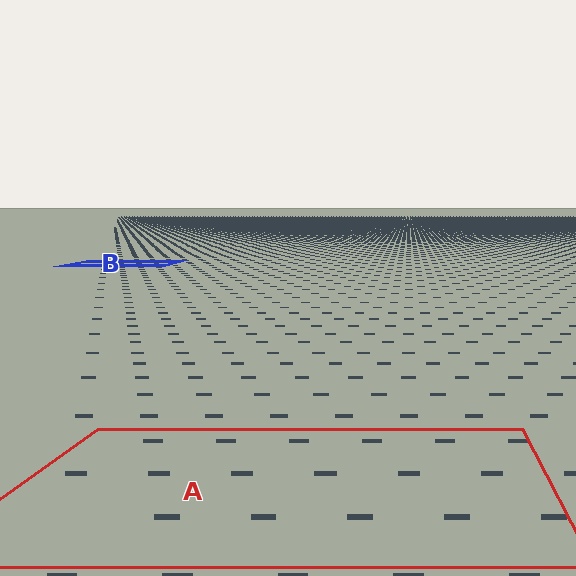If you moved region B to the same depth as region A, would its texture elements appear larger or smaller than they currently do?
They would appear larger. At a closer depth, the same texture elements are projected at a bigger on-screen size.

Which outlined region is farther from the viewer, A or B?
Region B is farther from the viewer — the texture elements inside it appear smaller and more densely packed.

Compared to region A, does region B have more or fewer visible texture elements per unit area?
Region B has more texture elements per unit area — they are packed more densely because it is farther away.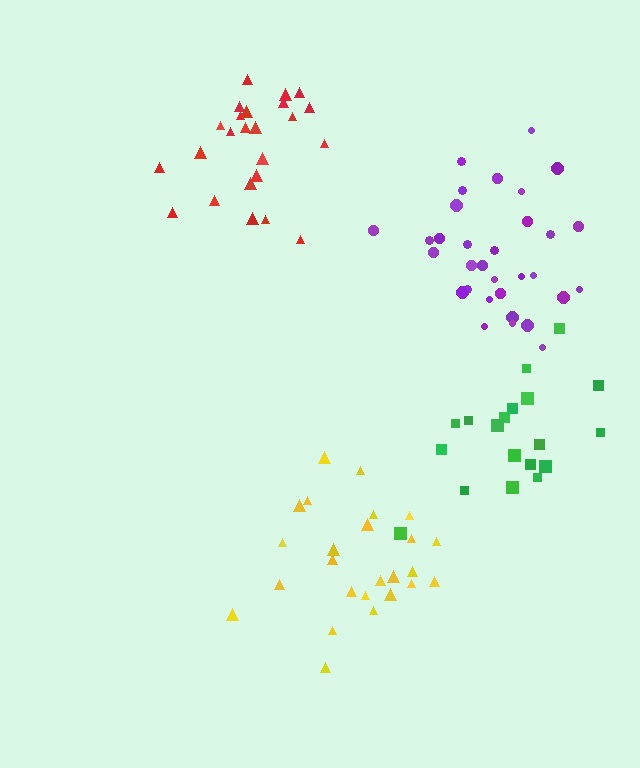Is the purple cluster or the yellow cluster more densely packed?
Purple.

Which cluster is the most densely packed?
Purple.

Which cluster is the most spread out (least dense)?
Green.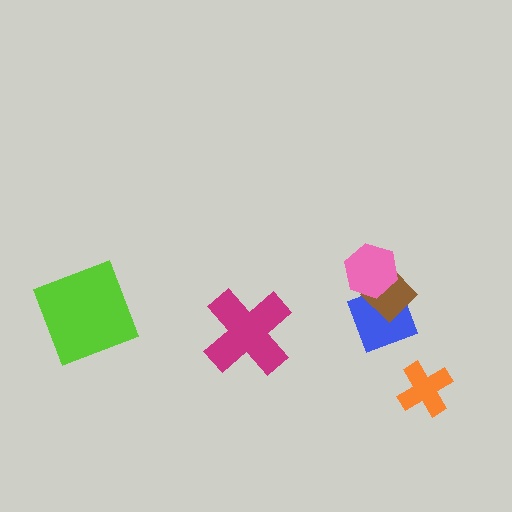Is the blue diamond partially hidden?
Yes, it is partially covered by another shape.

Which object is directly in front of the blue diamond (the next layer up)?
The brown diamond is directly in front of the blue diamond.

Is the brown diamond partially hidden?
Yes, it is partially covered by another shape.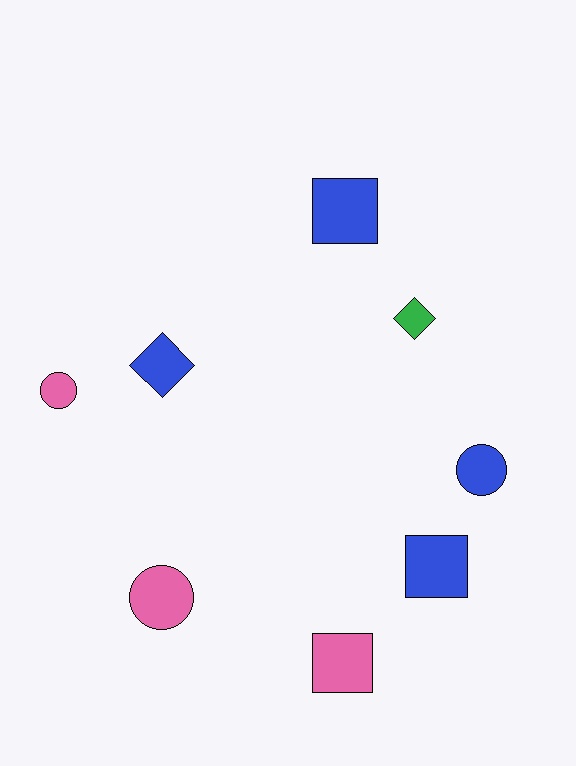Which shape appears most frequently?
Square, with 3 objects.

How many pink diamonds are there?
There are no pink diamonds.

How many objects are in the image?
There are 8 objects.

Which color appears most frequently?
Blue, with 4 objects.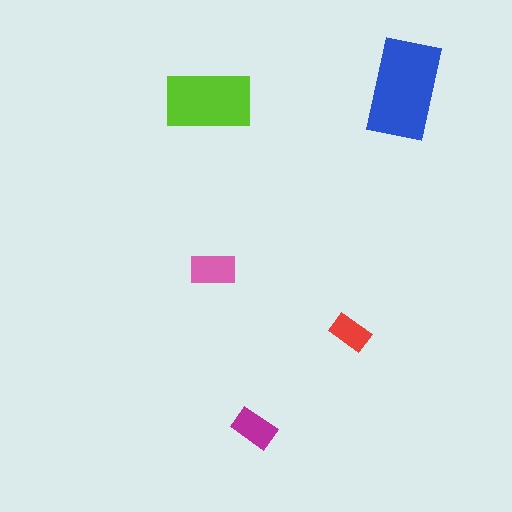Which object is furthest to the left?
The lime rectangle is leftmost.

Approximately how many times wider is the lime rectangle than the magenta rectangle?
About 2 times wider.